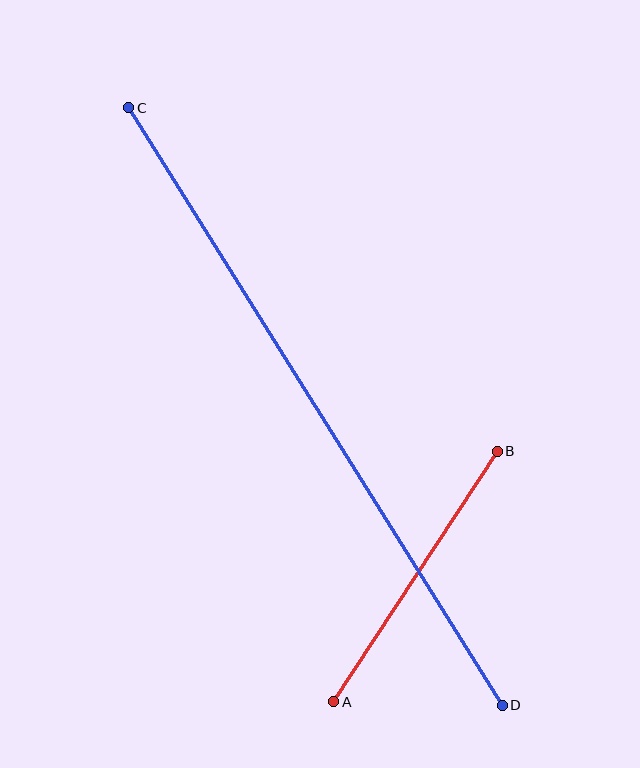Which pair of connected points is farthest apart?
Points C and D are farthest apart.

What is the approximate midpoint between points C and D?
The midpoint is at approximately (316, 407) pixels.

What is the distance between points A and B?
The distance is approximately 299 pixels.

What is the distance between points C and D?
The distance is approximately 705 pixels.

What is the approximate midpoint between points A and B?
The midpoint is at approximately (415, 576) pixels.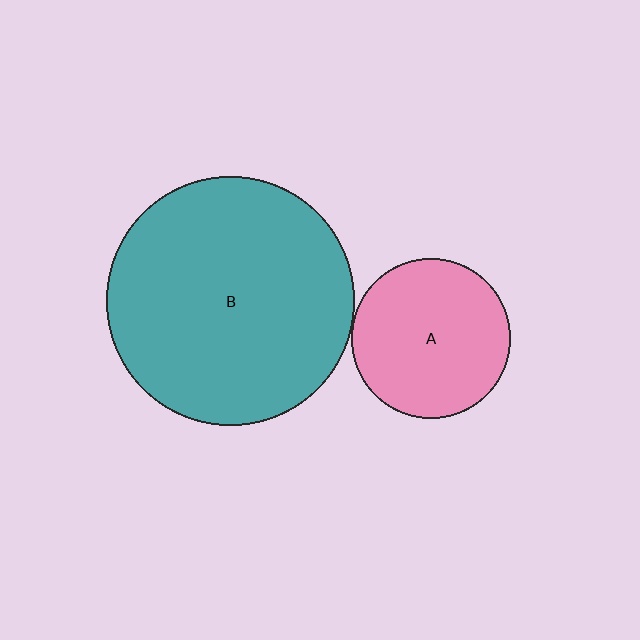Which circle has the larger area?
Circle B (teal).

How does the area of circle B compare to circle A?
Approximately 2.4 times.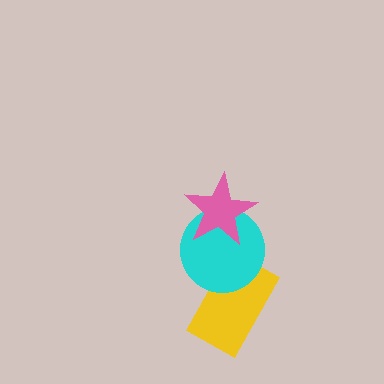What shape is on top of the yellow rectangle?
The cyan circle is on top of the yellow rectangle.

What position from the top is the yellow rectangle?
The yellow rectangle is 3rd from the top.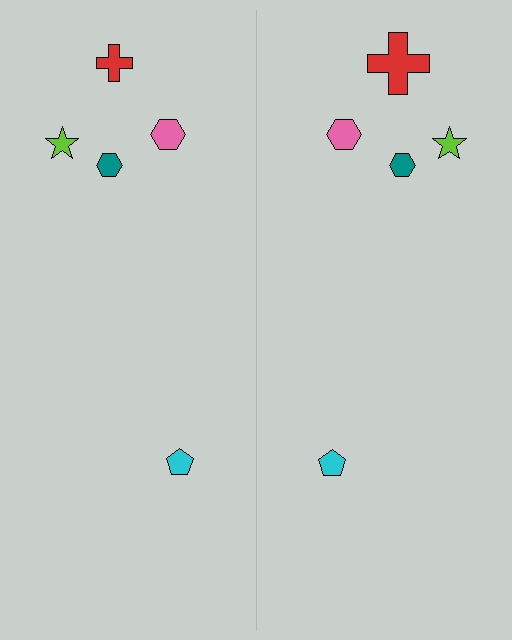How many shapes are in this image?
There are 10 shapes in this image.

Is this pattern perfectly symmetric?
No, the pattern is not perfectly symmetric. The red cross on the right side has a different size than its mirror counterpart.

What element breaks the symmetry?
The red cross on the right side has a different size than its mirror counterpart.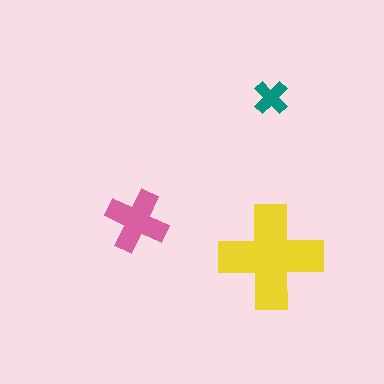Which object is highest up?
The teal cross is topmost.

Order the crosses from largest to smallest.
the yellow one, the pink one, the teal one.